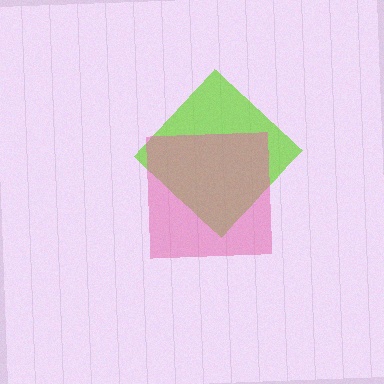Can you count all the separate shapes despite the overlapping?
Yes, there are 2 separate shapes.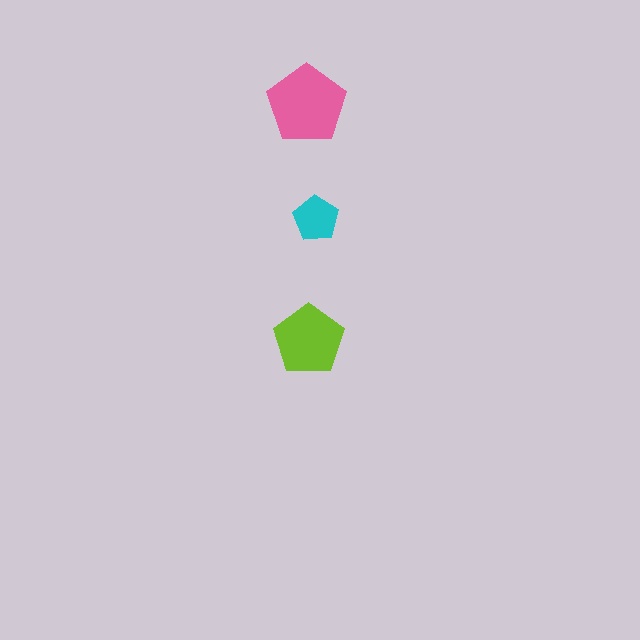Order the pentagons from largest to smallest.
the pink one, the lime one, the cyan one.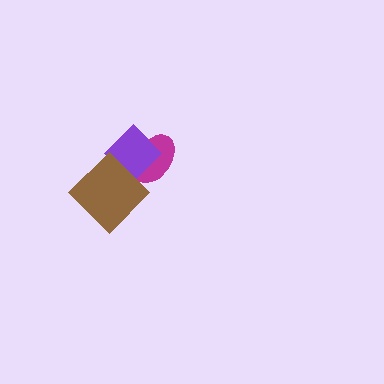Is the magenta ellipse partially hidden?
Yes, it is partially covered by another shape.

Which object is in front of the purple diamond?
The brown diamond is in front of the purple diamond.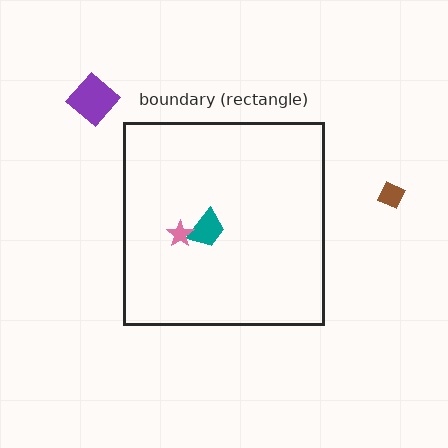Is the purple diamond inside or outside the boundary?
Outside.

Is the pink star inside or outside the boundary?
Inside.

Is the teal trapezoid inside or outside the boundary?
Inside.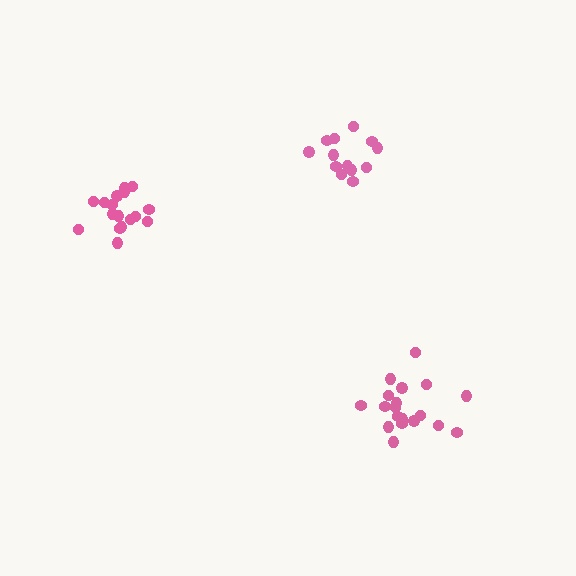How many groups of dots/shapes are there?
There are 3 groups.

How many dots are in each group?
Group 1: 17 dots, Group 2: 19 dots, Group 3: 13 dots (49 total).